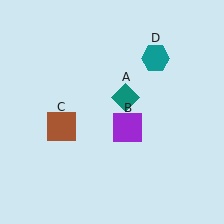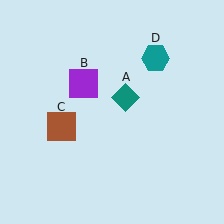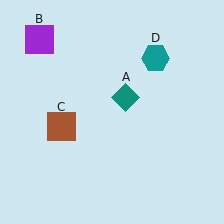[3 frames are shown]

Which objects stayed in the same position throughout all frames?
Teal diamond (object A) and brown square (object C) and teal hexagon (object D) remained stationary.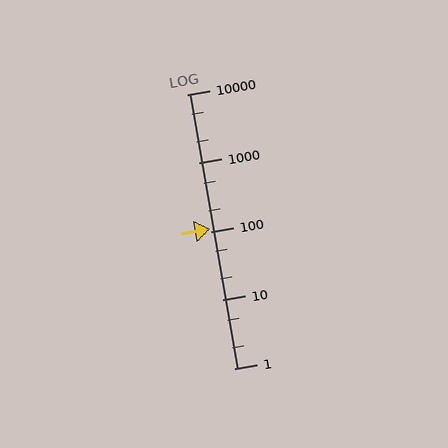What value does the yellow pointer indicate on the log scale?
The pointer indicates approximately 110.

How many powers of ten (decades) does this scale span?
The scale spans 4 decades, from 1 to 10000.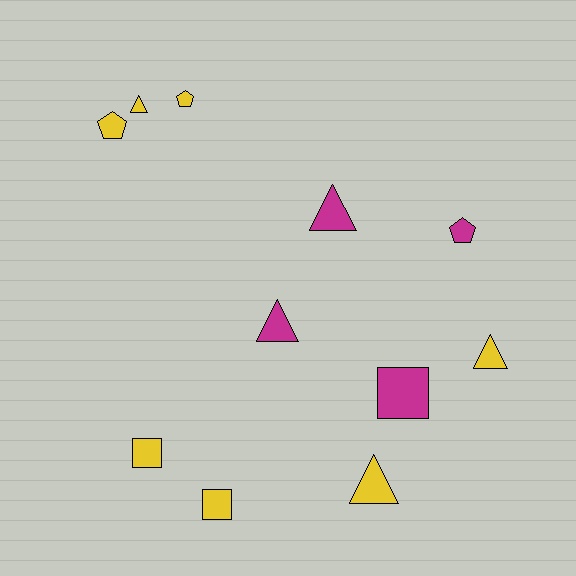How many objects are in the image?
There are 11 objects.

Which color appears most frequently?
Yellow, with 7 objects.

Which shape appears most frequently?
Triangle, with 5 objects.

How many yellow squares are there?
There are 2 yellow squares.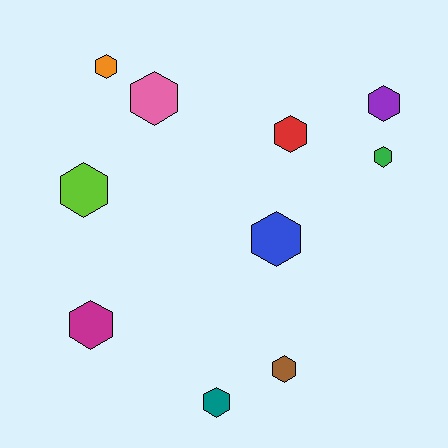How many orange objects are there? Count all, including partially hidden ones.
There is 1 orange object.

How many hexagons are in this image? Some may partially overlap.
There are 10 hexagons.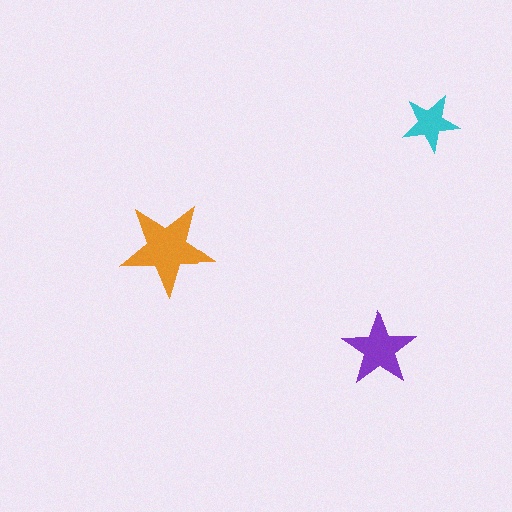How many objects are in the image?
There are 3 objects in the image.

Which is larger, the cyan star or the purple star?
The purple one.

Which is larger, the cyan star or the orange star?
The orange one.